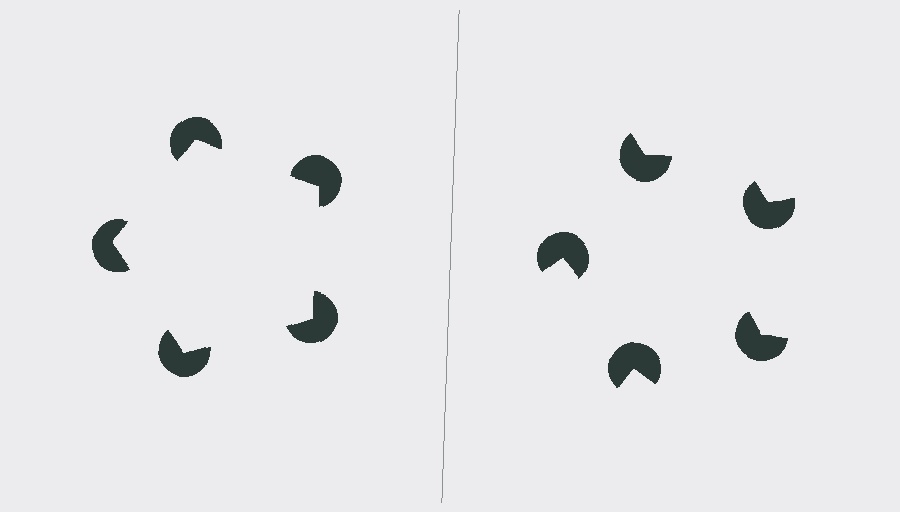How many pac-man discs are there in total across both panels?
10 — 5 on each side.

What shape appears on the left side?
An illusory pentagon.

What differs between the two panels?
The pac-man discs are positioned identically on both sides; only the wedge orientations differ. On the left they align to a pentagon; on the right they are misaligned.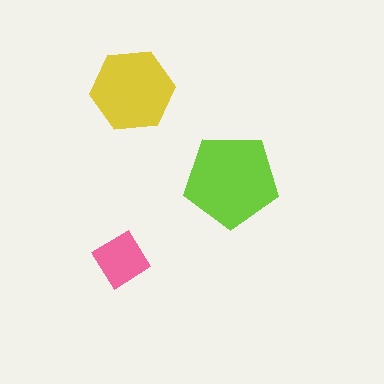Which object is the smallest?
The pink diamond.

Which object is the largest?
The lime pentagon.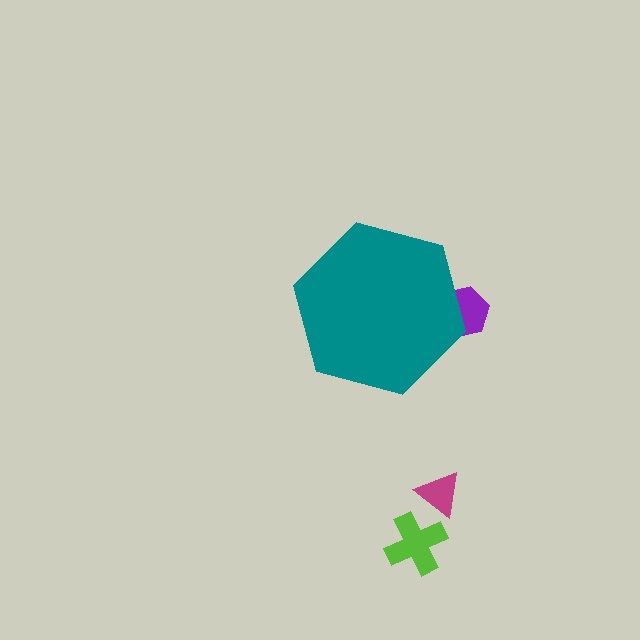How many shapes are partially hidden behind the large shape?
1 shape is partially hidden.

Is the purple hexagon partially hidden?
Yes, the purple hexagon is partially hidden behind the teal hexagon.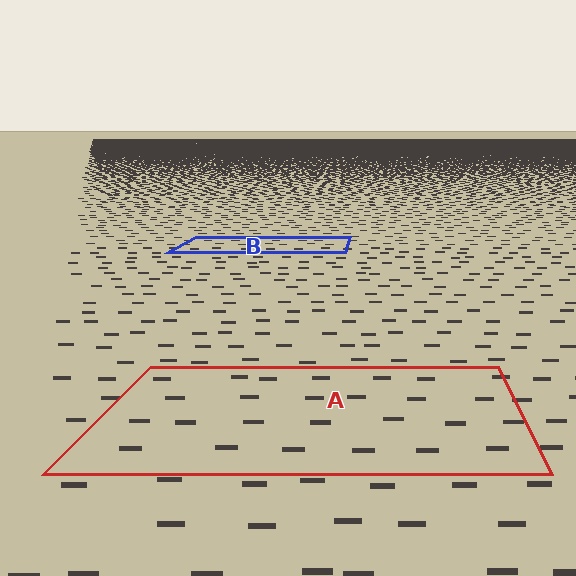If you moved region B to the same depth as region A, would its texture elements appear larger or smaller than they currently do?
They would appear larger. At a closer depth, the same texture elements are projected at a bigger on-screen size.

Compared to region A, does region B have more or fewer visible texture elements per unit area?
Region B has more texture elements per unit area — they are packed more densely because it is farther away.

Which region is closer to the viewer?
Region A is closer. The texture elements there are larger and more spread out.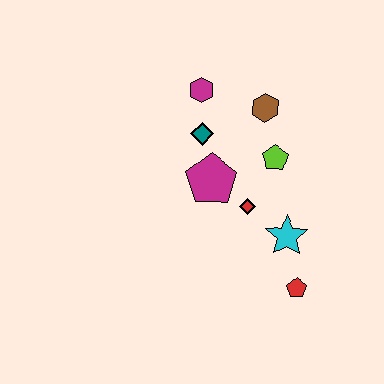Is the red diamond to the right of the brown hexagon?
No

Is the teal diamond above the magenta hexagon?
No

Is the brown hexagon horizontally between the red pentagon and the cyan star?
No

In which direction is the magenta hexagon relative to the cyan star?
The magenta hexagon is above the cyan star.